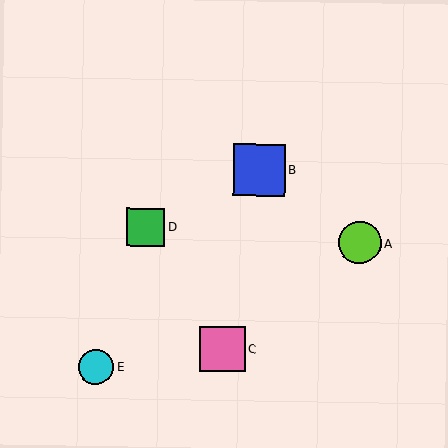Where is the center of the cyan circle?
The center of the cyan circle is at (96, 367).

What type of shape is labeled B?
Shape B is a blue square.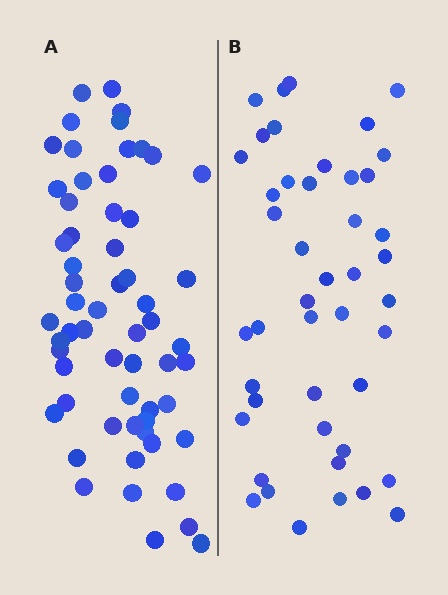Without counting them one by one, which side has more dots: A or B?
Region A (the left region) has more dots.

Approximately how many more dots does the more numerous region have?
Region A has approximately 15 more dots than region B.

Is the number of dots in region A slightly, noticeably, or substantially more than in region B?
Region A has noticeably more, but not dramatically so. The ratio is roughly 1.3 to 1.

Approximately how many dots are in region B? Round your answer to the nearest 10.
About 40 dots. (The exact count is 45, which rounds to 40.)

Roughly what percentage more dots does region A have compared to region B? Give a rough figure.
About 35% more.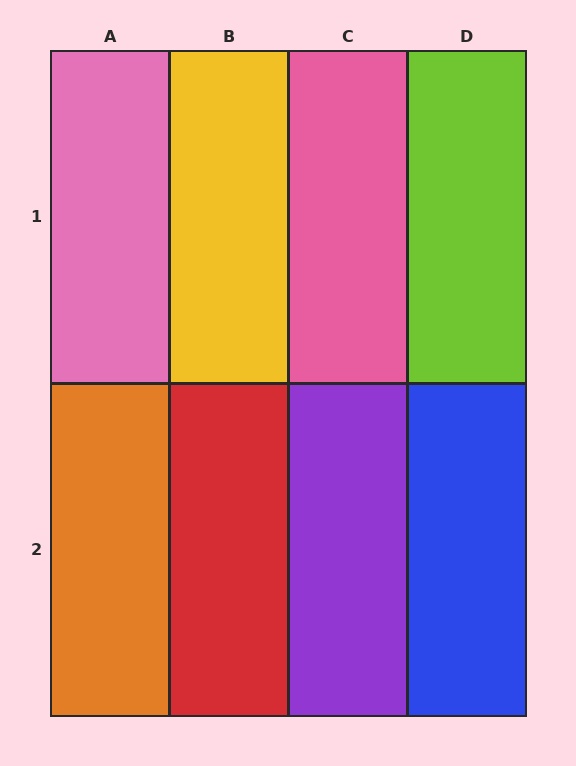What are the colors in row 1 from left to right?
Pink, yellow, pink, lime.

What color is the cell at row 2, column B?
Red.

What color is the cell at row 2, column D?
Blue.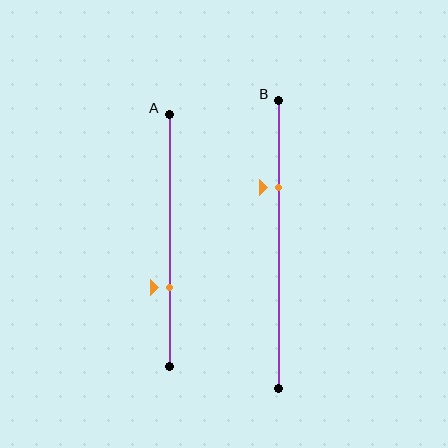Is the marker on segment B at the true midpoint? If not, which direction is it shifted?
No, the marker on segment B is shifted upward by about 20% of the segment length.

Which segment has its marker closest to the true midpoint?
Segment A has its marker closest to the true midpoint.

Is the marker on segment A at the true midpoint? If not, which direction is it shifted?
No, the marker on segment A is shifted downward by about 19% of the segment length.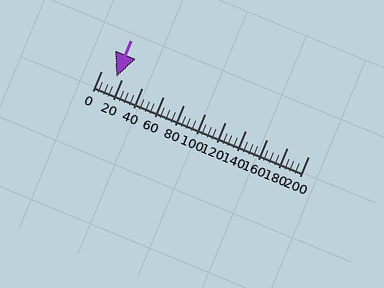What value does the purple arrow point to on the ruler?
The purple arrow points to approximately 15.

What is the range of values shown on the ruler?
The ruler shows values from 0 to 200.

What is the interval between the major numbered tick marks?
The major tick marks are spaced 20 units apart.